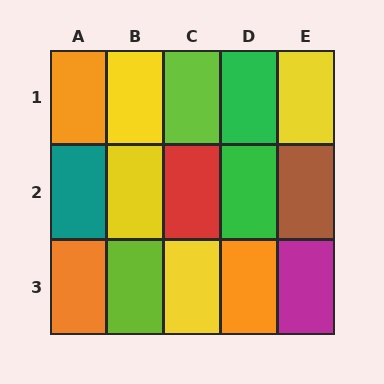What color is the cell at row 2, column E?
Brown.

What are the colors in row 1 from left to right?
Orange, yellow, lime, green, yellow.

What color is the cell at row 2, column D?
Green.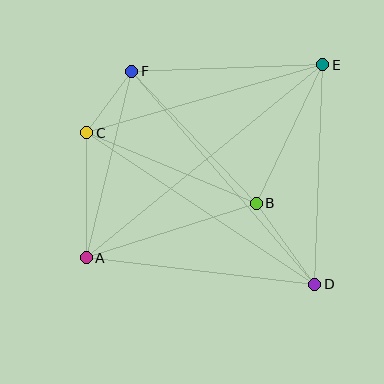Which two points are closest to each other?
Points C and F are closest to each other.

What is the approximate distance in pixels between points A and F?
The distance between A and F is approximately 192 pixels.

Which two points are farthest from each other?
Points A and E are farthest from each other.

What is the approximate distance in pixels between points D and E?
The distance between D and E is approximately 220 pixels.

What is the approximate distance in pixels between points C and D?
The distance between C and D is approximately 274 pixels.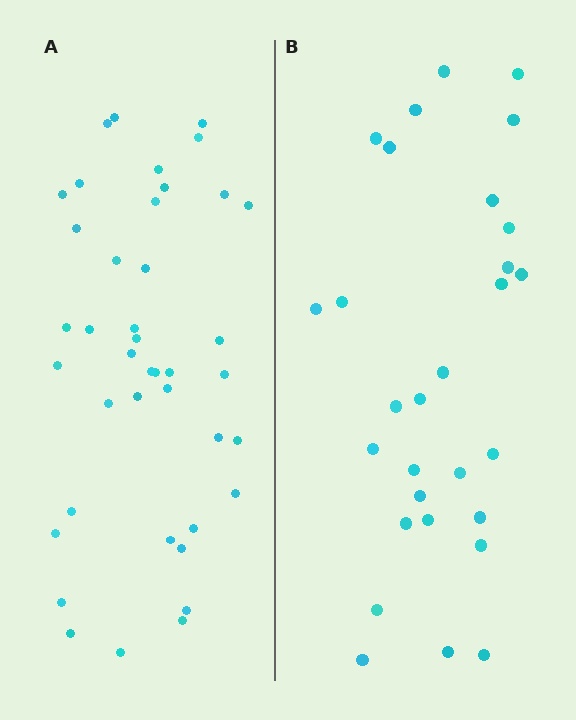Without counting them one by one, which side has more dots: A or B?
Region A (the left region) has more dots.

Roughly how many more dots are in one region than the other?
Region A has roughly 12 or so more dots than region B.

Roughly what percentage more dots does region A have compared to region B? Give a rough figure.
About 40% more.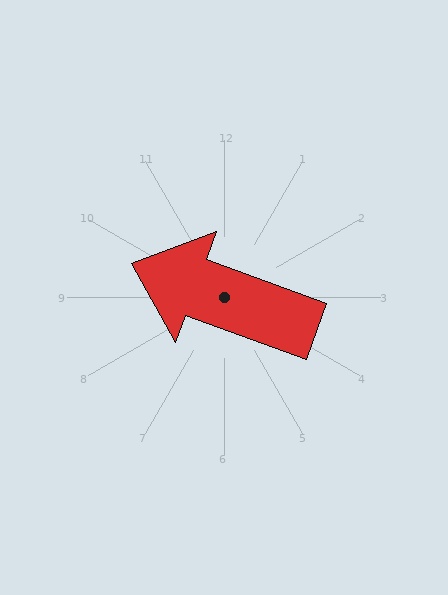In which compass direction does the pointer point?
West.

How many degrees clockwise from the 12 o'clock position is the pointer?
Approximately 290 degrees.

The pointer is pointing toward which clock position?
Roughly 10 o'clock.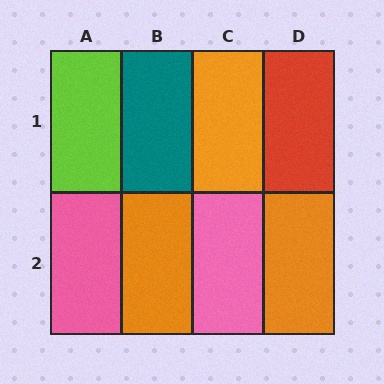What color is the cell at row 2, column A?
Pink.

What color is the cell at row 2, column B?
Orange.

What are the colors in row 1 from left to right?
Lime, teal, orange, red.